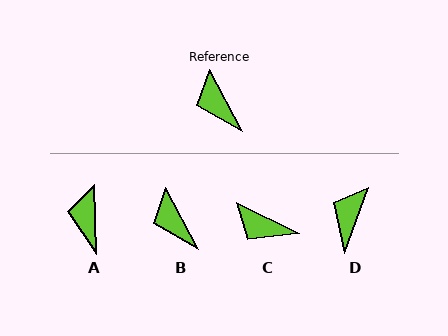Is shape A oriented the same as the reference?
No, it is off by about 26 degrees.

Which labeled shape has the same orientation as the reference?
B.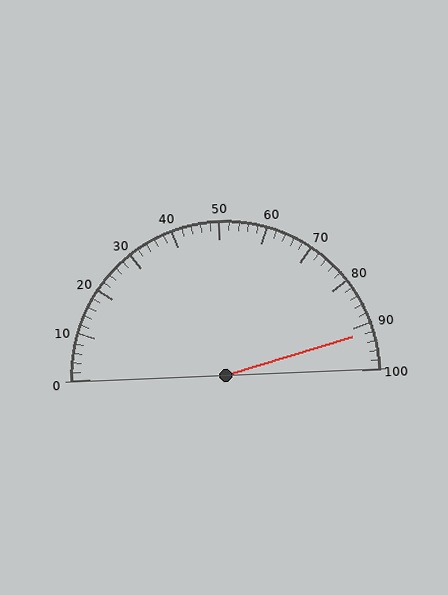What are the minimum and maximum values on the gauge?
The gauge ranges from 0 to 100.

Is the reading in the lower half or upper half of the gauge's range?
The reading is in the upper half of the range (0 to 100).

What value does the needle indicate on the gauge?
The needle indicates approximately 92.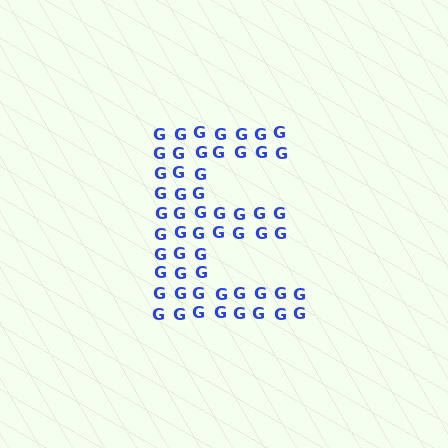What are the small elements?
The small elements are letter G's.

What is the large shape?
The large shape is the letter E.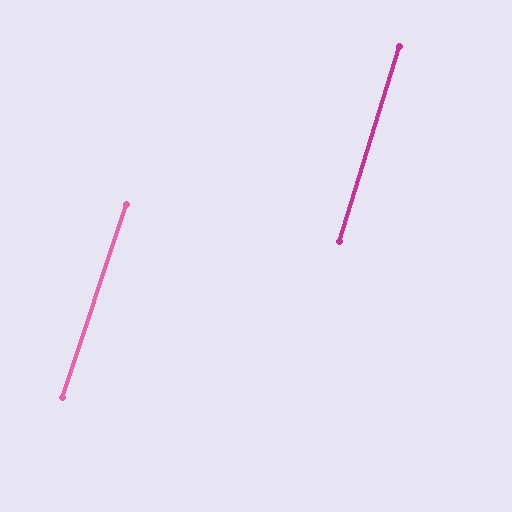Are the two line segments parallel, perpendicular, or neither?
Parallel — their directions differ by only 1.1°.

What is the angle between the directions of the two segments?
Approximately 1 degree.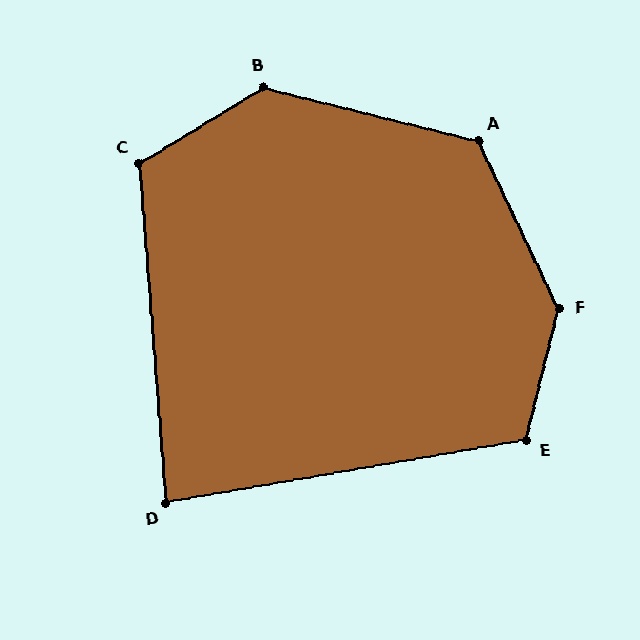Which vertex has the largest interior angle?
F, at approximately 141 degrees.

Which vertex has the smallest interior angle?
D, at approximately 85 degrees.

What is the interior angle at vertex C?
Approximately 117 degrees (obtuse).